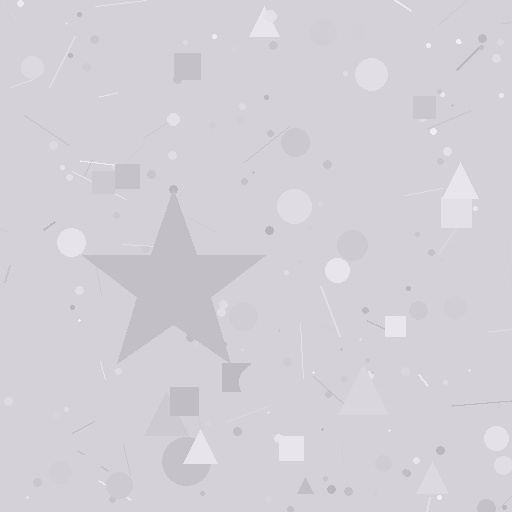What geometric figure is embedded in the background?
A star is embedded in the background.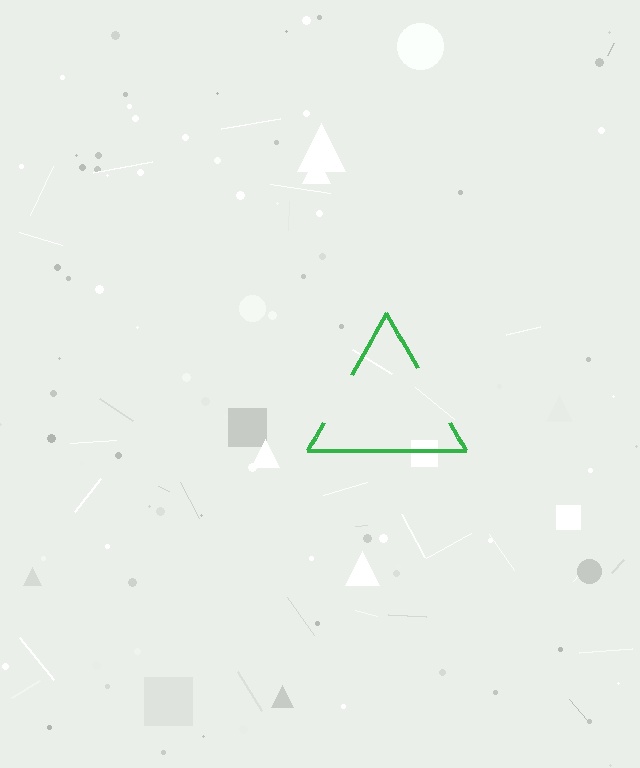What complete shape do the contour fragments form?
The contour fragments form a triangle.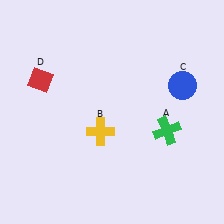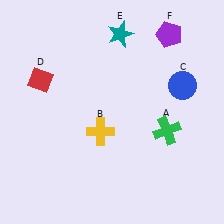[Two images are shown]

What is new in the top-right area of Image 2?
A purple pentagon (F) was added in the top-right area of Image 2.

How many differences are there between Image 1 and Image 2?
There are 2 differences between the two images.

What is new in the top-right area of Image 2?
A teal star (E) was added in the top-right area of Image 2.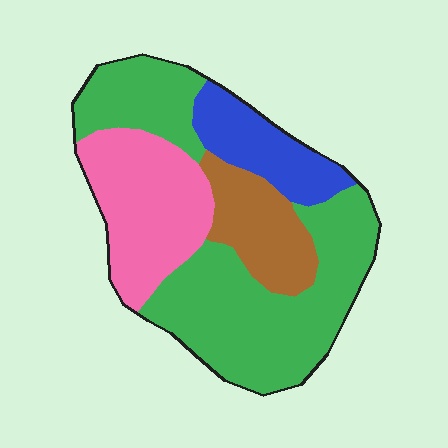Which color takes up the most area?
Green, at roughly 50%.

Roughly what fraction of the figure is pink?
Pink covers 24% of the figure.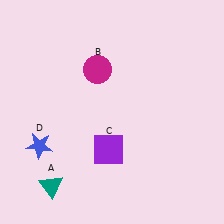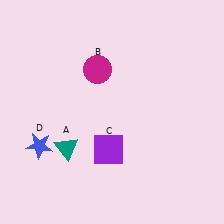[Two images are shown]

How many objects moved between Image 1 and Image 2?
1 object moved between the two images.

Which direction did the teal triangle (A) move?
The teal triangle (A) moved up.